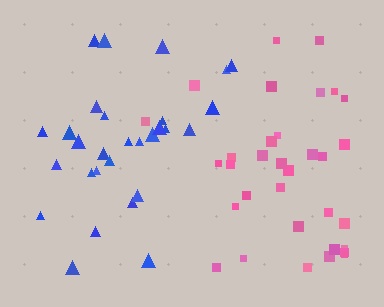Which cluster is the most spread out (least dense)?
Pink.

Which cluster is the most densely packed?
Blue.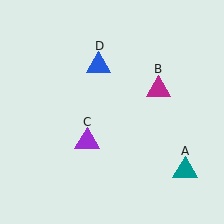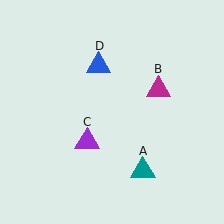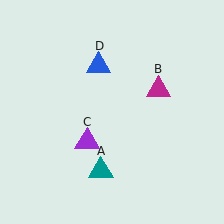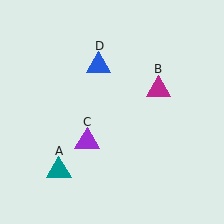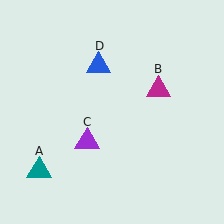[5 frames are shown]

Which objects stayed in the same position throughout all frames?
Magenta triangle (object B) and purple triangle (object C) and blue triangle (object D) remained stationary.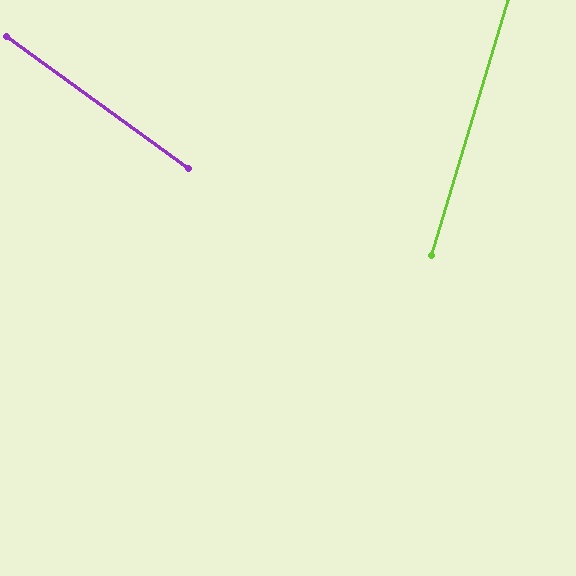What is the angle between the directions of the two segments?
Approximately 71 degrees.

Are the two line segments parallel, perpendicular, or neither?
Neither parallel nor perpendicular — they differ by about 71°.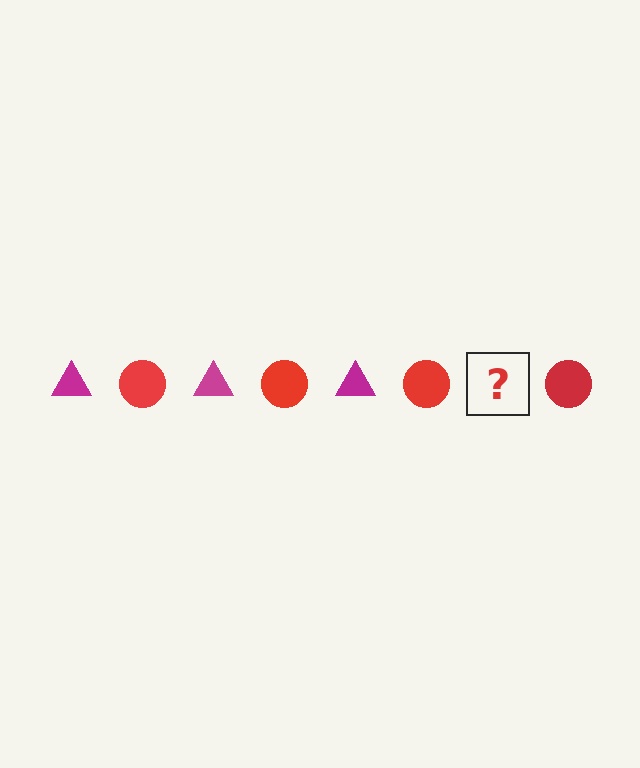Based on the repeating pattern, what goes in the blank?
The blank should be a magenta triangle.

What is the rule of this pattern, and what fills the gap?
The rule is that the pattern alternates between magenta triangle and red circle. The gap should be filled with a magenta triangle.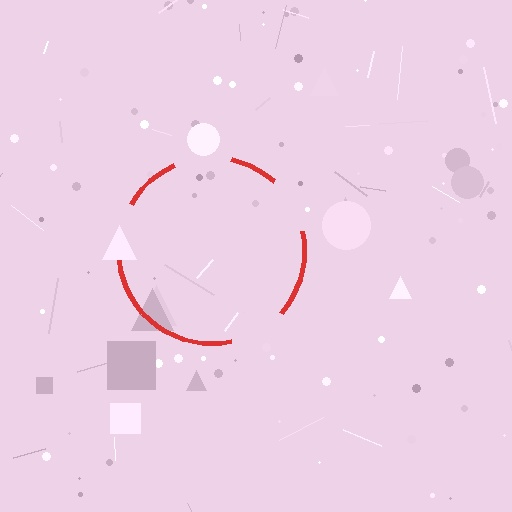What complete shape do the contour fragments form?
The contour fragments form a circle.